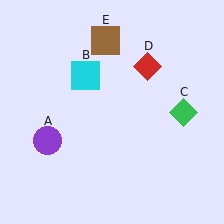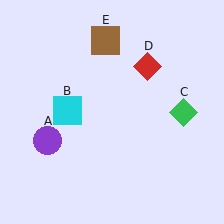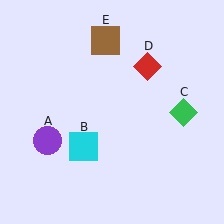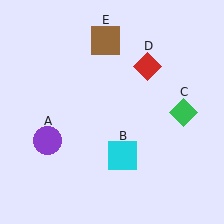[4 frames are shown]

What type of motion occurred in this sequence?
The cyan square (object B) rotated counterclockwise around the center of the scene.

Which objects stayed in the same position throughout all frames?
Purple circle (object A) and green diamond (object C) and red diamond (object D) and brown square (object E) remained stationary.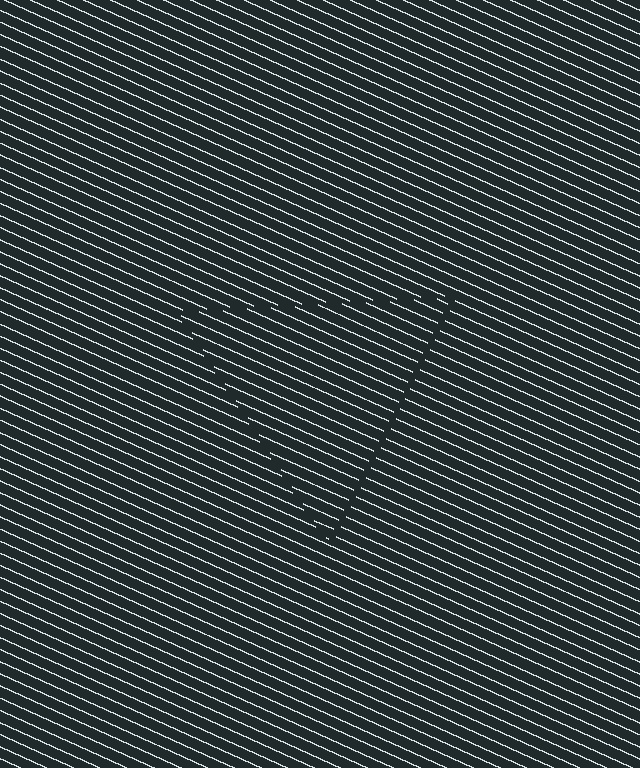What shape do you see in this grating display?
An illusory triangle. The interior of the shape contains the same grating, shifted by half a period — the contour is defined by the phase discontinuity where line-ends from the inner and outer gratings abut.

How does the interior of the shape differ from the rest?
The interior of the shape contains the same grating, shifted by half a period — the contour is defined by the phase discontinuity where line-ends from the inner and outer gratings abut.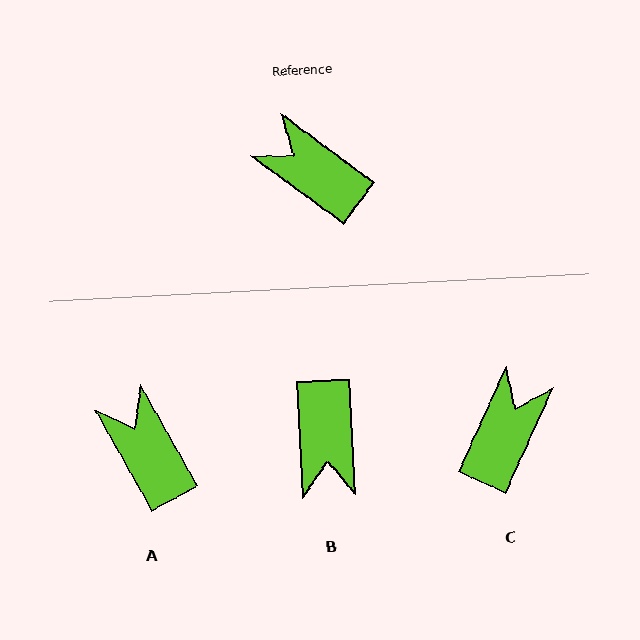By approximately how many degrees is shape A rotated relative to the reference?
Approximately 24 degrees clockwise.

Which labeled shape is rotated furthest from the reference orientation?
B, about 129 degrees away.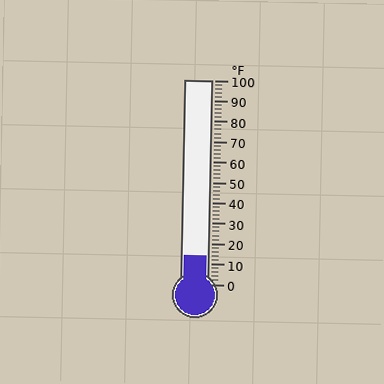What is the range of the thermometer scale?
The thermometer scale ranges from 0°F to 100°F.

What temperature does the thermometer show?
The thermometer shows approximately 14°F.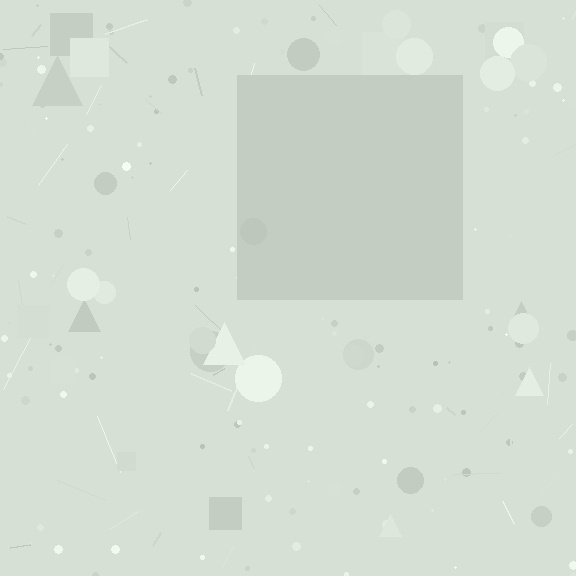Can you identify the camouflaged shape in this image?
The camouflaged shape is a square.